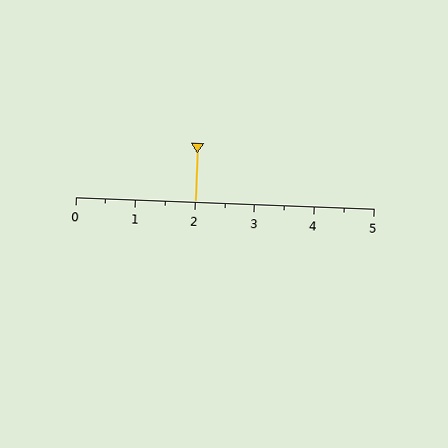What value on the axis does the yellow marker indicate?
The marker indicates approximately 2.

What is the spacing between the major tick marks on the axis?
The major ticks are spaced 1 apart.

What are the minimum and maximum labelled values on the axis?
The axis runs from 0 to 5.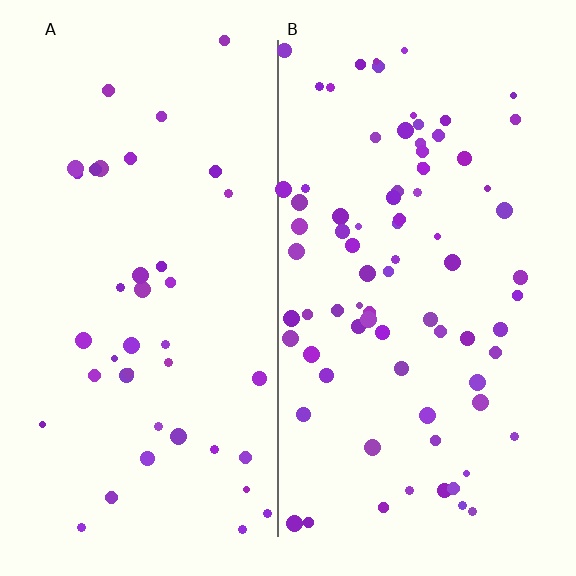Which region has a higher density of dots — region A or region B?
B (the right).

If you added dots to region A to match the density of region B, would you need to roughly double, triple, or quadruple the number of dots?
Approximately double.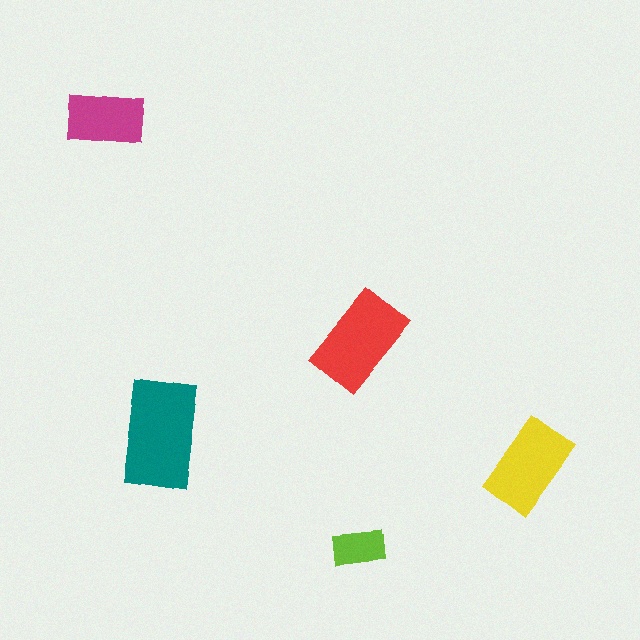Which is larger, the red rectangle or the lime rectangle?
The red one.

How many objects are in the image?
There are 5 objects in the image.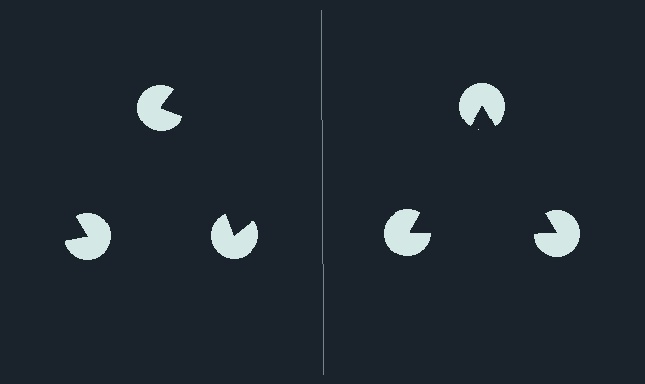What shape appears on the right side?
An illusory triangle.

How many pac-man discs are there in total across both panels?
6 — 3 on each side.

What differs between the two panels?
The pac-man discs are positioned identically on both sides; only the wedge orientations differ. On the right they align to a triangle; on the left they are misaligned.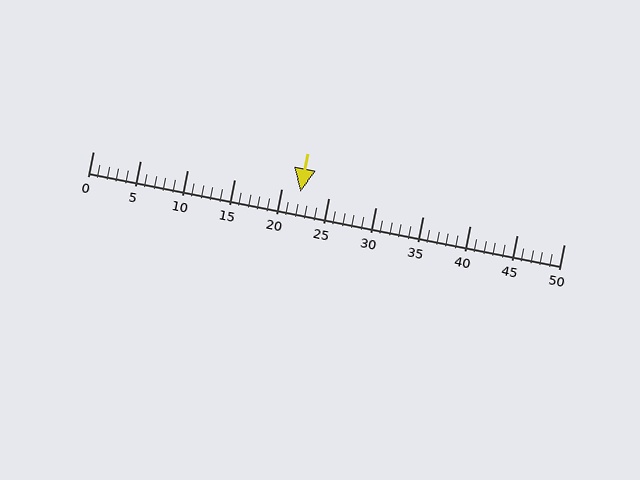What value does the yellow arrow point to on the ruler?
The yellow arrow points to approximately 22.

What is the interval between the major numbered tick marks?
The major tick marks are spaced 5 units apart.